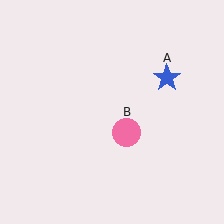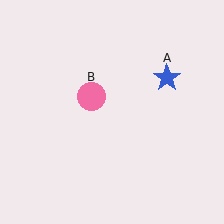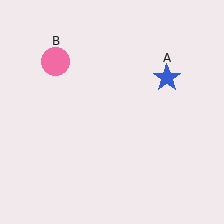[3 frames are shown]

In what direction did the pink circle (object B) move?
The pink circle (object B) moved up and to the left.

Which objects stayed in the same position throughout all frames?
Blue star (object A) remained stationary.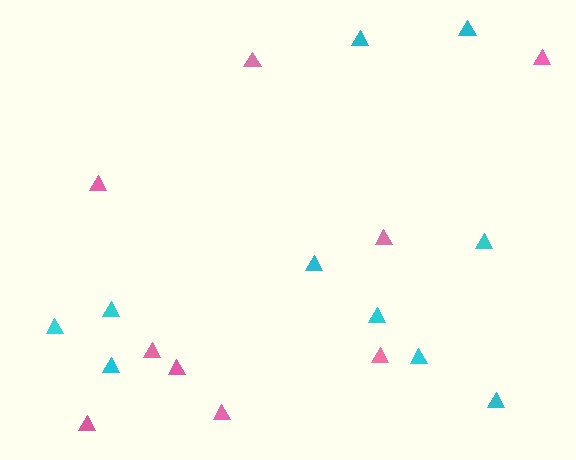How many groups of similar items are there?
There are 2 groups: one group of cyan triangles (10) and one group of pink triangles (9).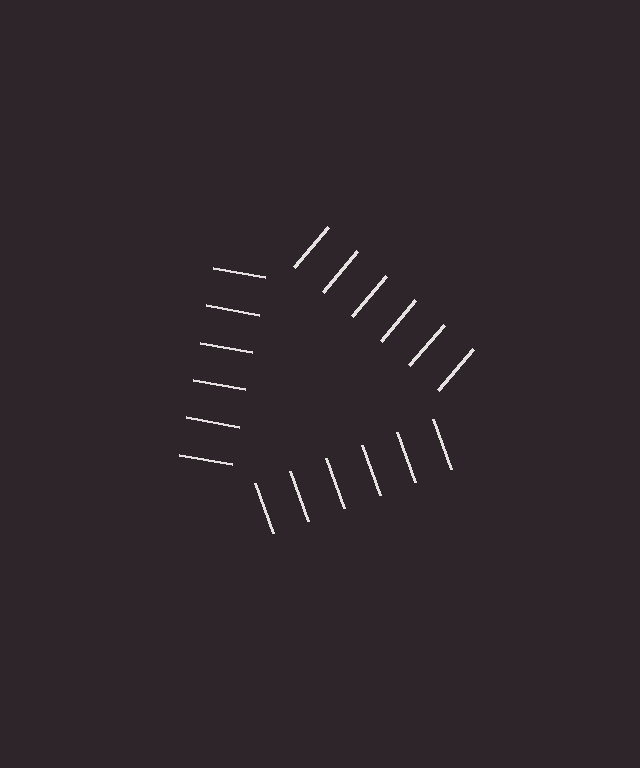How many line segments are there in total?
18 — 6 along each of the 3 edges.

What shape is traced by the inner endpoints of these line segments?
An illusory triangle — the line segments terminate on its edges but no continuous stroke is drawn.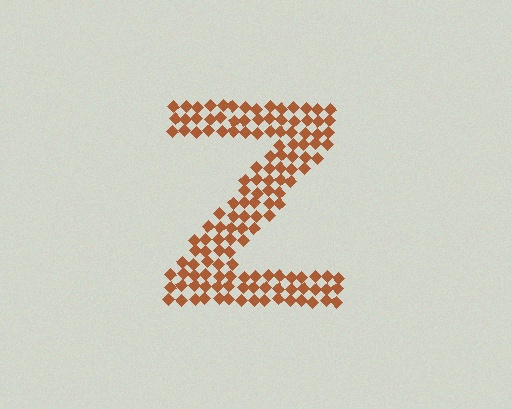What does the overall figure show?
The overall figure shows the letter Z.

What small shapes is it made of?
It is made of small diamonds.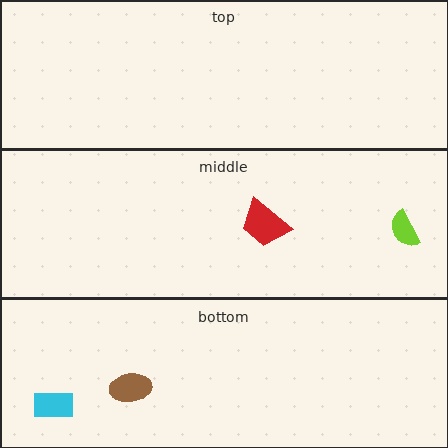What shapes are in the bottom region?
The brown ellipse, the cyan rectangle.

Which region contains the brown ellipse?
The bottom region.